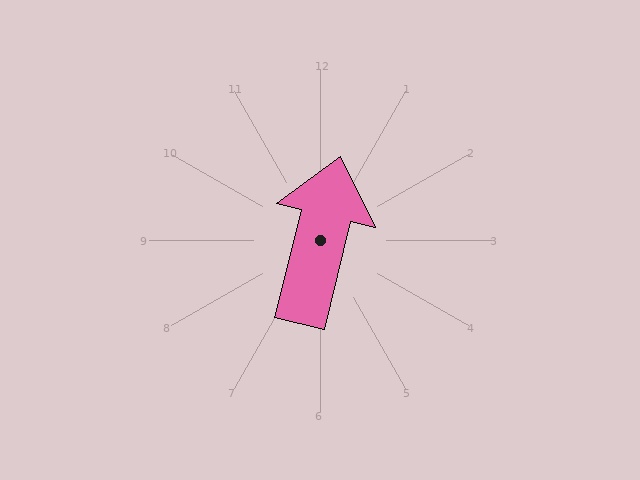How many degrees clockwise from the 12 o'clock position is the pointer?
Approximately 14 degrees.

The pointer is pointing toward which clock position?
Roughly 12 o'clock.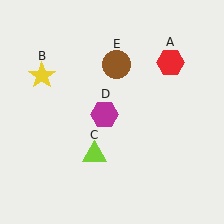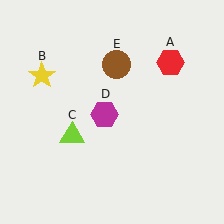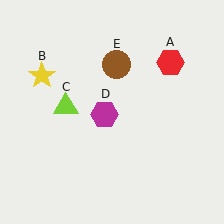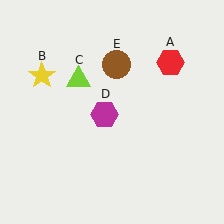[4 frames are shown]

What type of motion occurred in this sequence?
The lime triangle (object C) rotated clockwise around the center of the scene.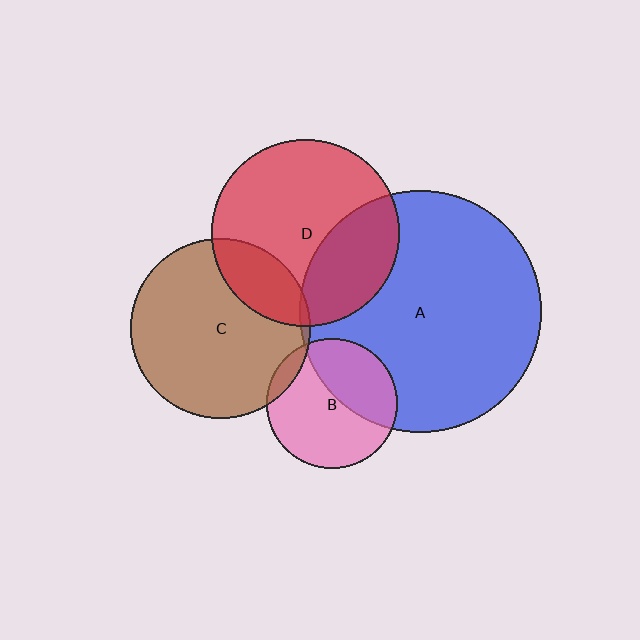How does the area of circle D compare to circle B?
Approximately 2.1 times.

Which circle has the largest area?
Circle A (blue).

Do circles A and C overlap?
Yes.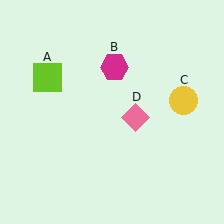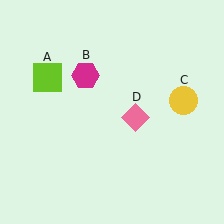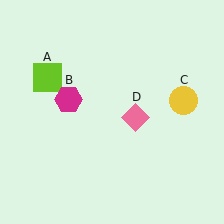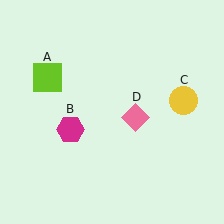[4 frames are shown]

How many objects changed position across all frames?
1 object changed position: magenta hexagon (object B).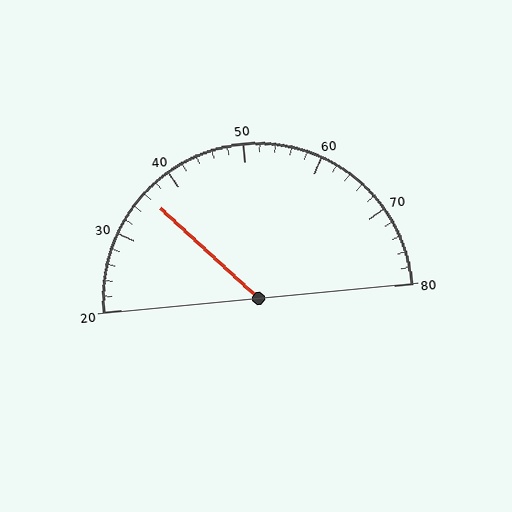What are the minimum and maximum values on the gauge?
The gauge ranges from 20 to 80.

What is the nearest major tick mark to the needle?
The nearest major tick mark is 40.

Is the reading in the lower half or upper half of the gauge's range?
The reading is in the lower half of the range (20 to 80).